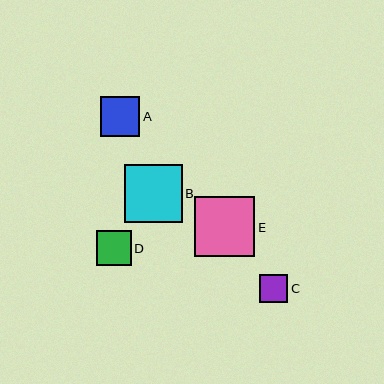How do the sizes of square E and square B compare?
Square E and square B are approximately the same size.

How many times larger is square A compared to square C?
Square A is approximately 1.4 times the size of square C.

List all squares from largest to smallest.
From largest to smallest: E, B, A, D, C.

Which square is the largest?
Square E is the largest with a size of approximately 60 pixels.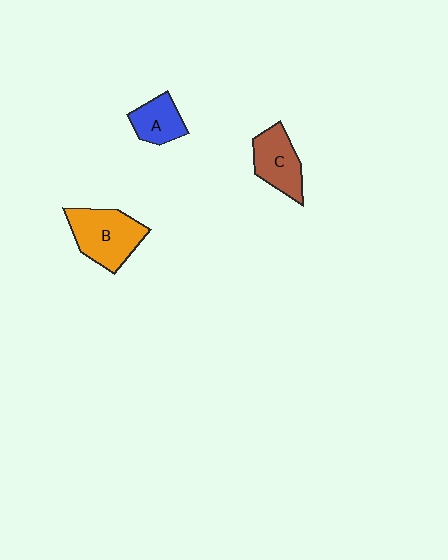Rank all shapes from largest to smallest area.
From largest to smallest: B (orange), C (brown), A (blue).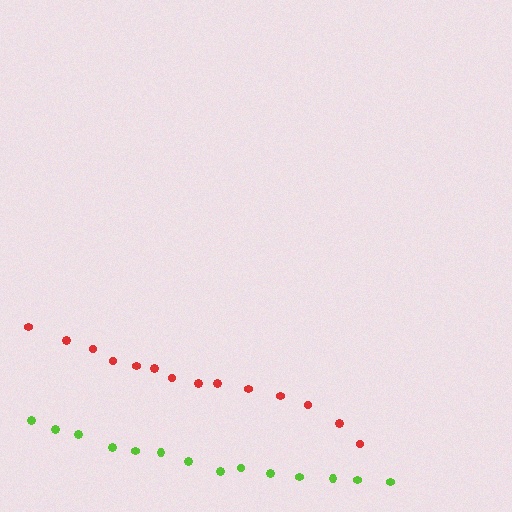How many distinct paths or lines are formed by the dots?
There are 2 distinct paths.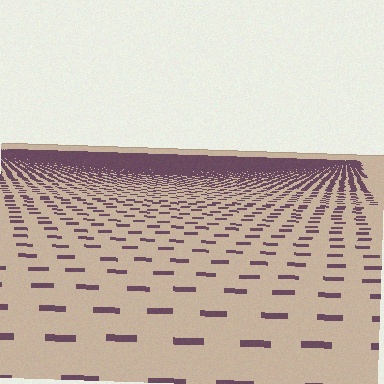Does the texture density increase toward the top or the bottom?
Density increases toward the top.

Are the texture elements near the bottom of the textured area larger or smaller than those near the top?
Larger. Near the bottom, elements are closer to the viewer and appear at a bigger on-screen size.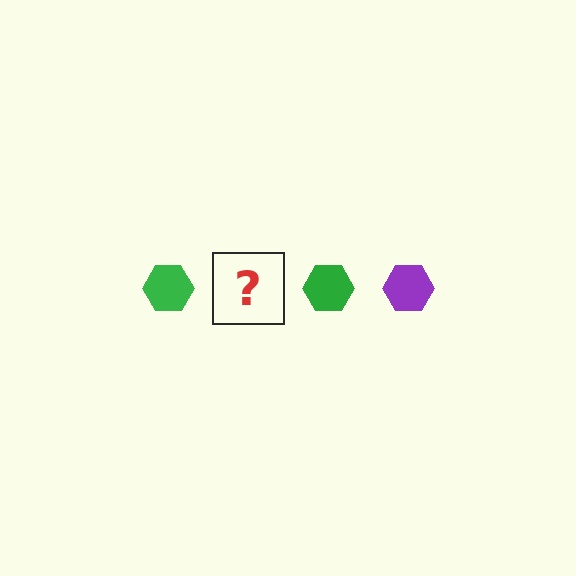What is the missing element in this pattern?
The missing element is a purple hexagon.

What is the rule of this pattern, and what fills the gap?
The rule is that the pattern cycles through green, purple hexagons. The gap should be filled with a purple hexagon.